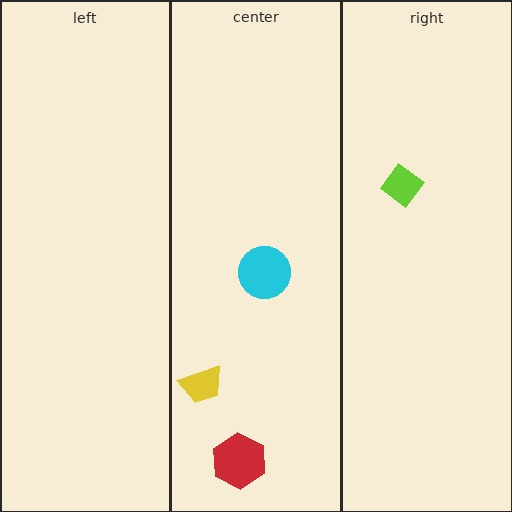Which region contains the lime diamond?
The right region.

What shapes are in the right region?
The lime diamond.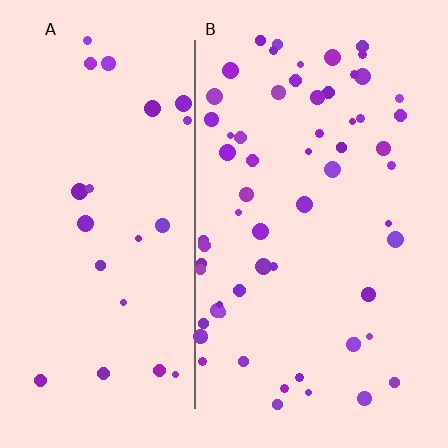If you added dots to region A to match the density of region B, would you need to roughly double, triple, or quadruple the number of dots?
Approximately triple.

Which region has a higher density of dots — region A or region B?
B (the right).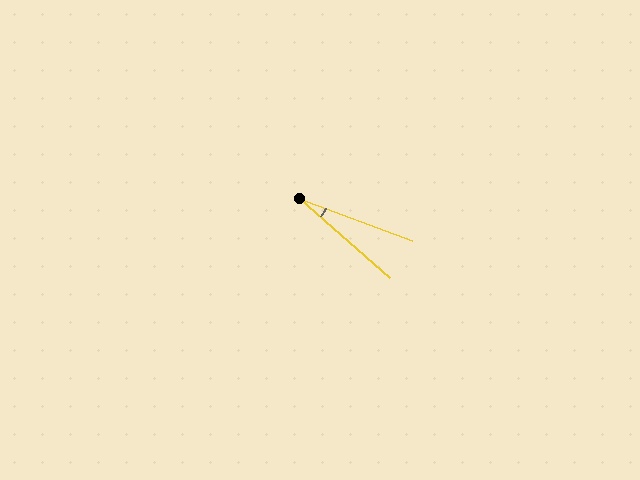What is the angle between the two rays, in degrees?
Approximately 21 degrees.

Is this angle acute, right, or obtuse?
It is acute.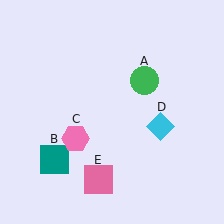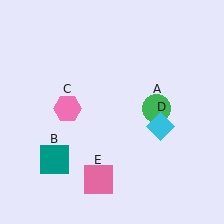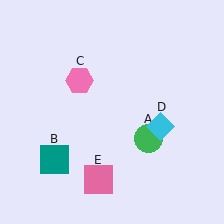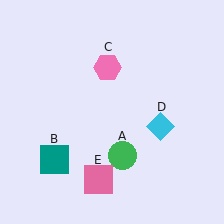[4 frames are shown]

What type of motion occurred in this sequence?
The green circle (object A), pink hexagon (object C) rotated clockwise around the center of the scene.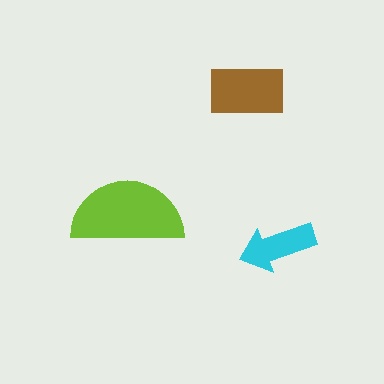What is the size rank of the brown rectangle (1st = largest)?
2nd.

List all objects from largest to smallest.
The lime semicircle, the brown rectangle, the cyan arrow.